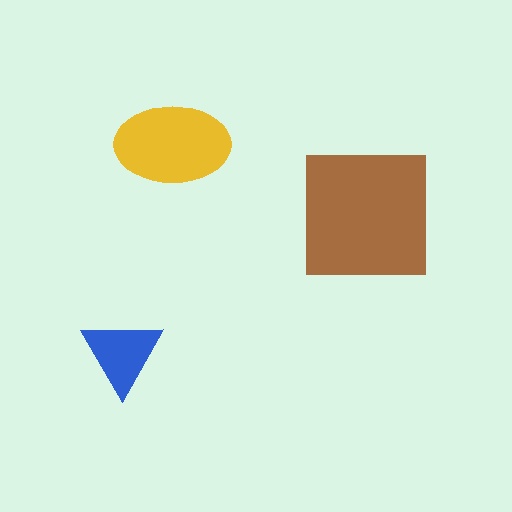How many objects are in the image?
There are 3 objects in the image.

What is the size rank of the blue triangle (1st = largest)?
3rd.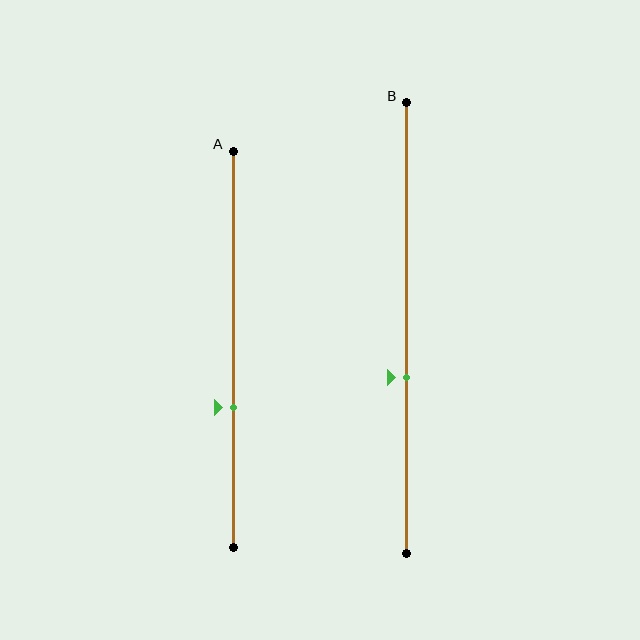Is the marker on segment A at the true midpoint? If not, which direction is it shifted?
No, the marker on segment A is shifted downward by about 15% of the segment length.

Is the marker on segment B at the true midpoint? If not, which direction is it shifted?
No, the marker on segment B is shifted downward by about 11% of the segment length.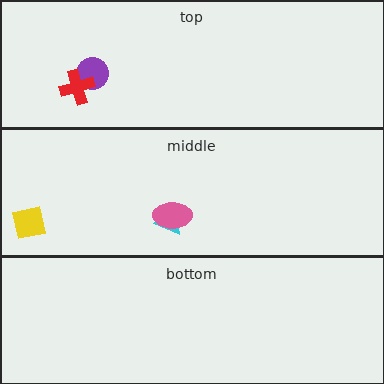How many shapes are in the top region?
2.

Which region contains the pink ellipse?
The middle region.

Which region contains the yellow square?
The middle region.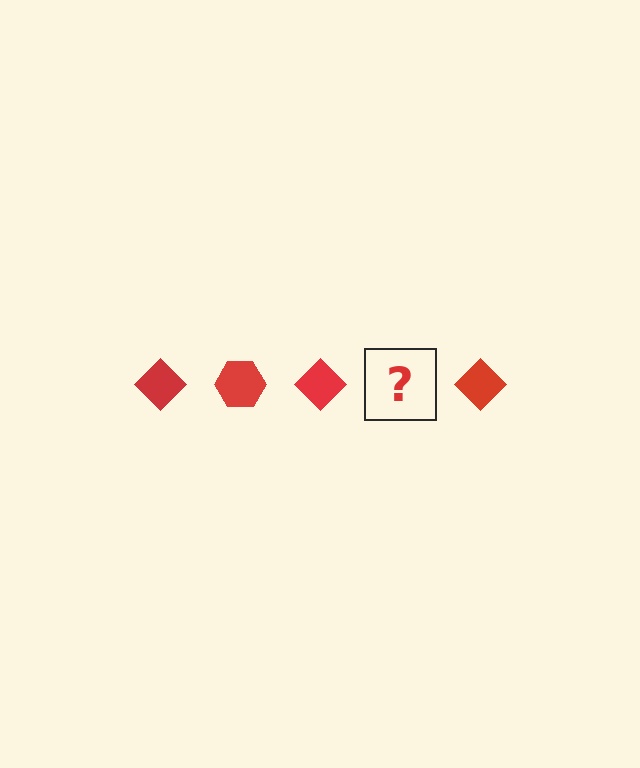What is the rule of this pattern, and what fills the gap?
The rule is that the pattern cycles through diamond, hexagon shapes in red. The gap should be filled with a red hexagon.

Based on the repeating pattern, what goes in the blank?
The blank should be a red hexagon.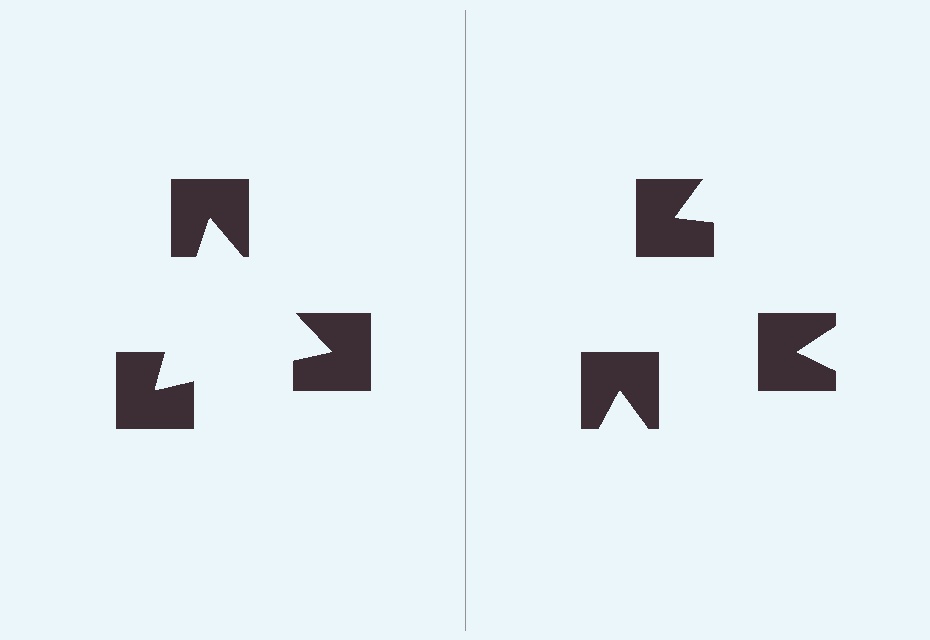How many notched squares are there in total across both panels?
6 — 3 on each side.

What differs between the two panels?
The notched squares are positioned identically on both sides; only the wedge orientations differ. On the left they align to a triangle; on the right they are misaligned.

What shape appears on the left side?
An illusory triangle.